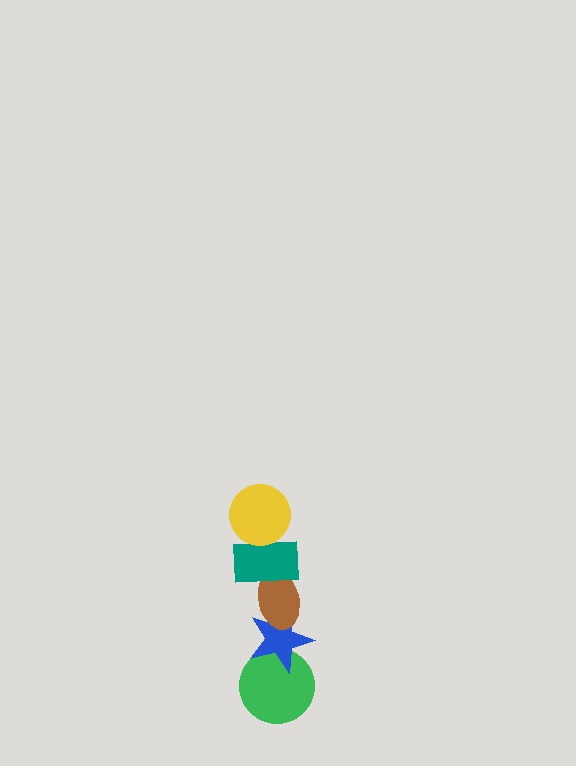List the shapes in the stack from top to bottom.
From top to bottom: the yellow circle, the teal rectangle, the brown ellipse, the blue star, the green circle.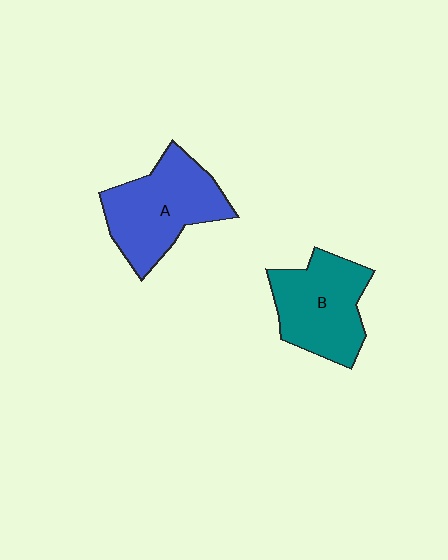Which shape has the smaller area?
Shape B (teal).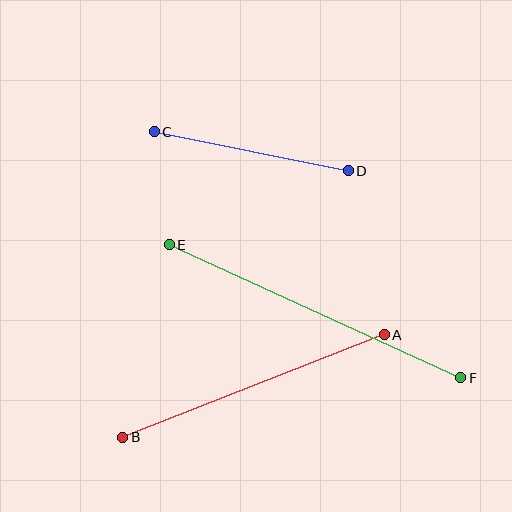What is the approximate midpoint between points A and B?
The midpoint is at approximately (254, 386) pixels.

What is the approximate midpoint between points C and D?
The midpoint is at approximately (251, 151) pixels.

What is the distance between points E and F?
The distance is approximately 321 pixels.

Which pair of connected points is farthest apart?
Points E and F are farthest apart.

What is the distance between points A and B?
The distance is approximately 281 pixels.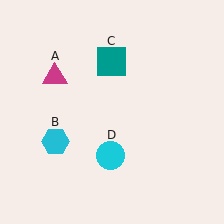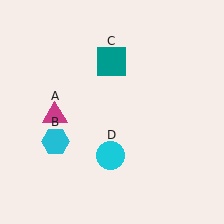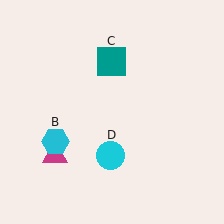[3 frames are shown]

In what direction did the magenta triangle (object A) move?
The magenta triangle (object A) moved down.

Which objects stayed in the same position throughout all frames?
Cyan hexagon (object B) and teal square (object C) and cyan circle (object D) remained stationary.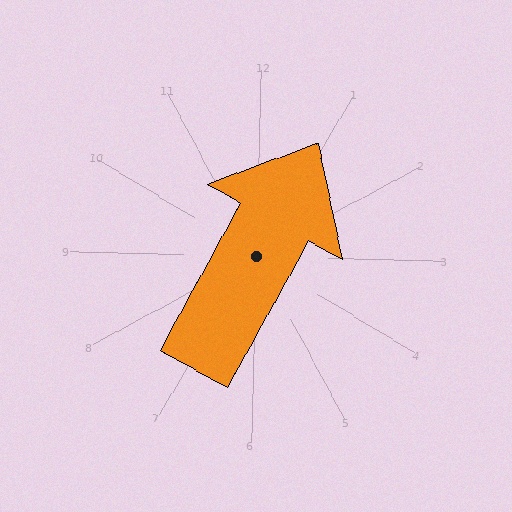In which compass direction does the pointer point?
Northeast.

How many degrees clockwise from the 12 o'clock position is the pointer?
Approximately 28 degrees.